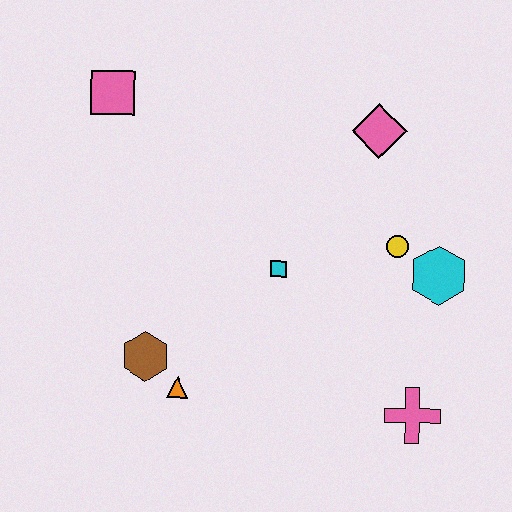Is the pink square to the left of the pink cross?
Yes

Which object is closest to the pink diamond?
The yellow circle is closest to the pink diamond.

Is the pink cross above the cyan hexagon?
No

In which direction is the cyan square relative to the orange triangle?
The cyan square is above the orange triangle.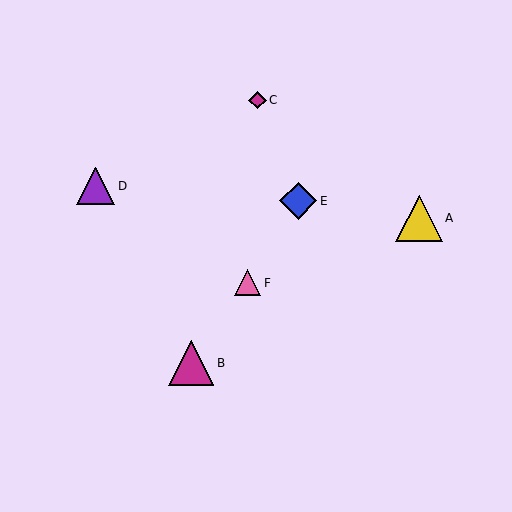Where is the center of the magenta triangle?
The center of the magenta triangle is at (191, 363).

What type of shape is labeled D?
Shape D is a purple triangle.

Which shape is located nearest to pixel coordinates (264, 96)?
The magenta diamond (labeled C) at (258, 100) is nearest to that location.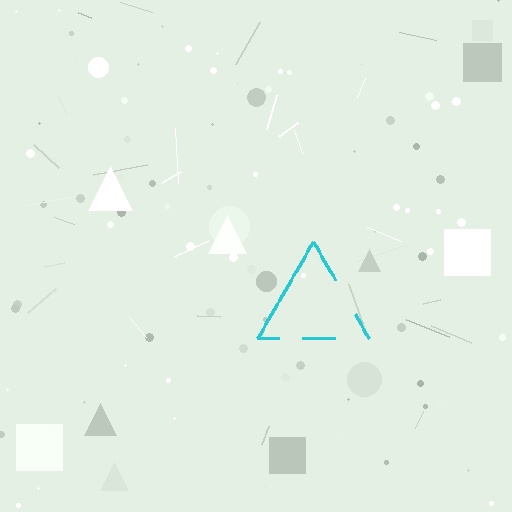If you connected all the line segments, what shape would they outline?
They would outline a triangle.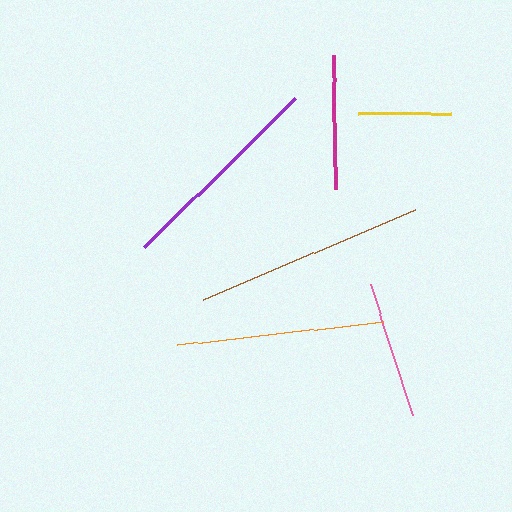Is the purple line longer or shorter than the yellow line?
The purple line is longer than the yellow line.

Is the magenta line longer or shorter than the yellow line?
The magenta line is longer than the yellow line.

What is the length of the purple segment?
The purple segment is approximately 213 pixels long.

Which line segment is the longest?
The brown line is the longest at approximately 231 pixels.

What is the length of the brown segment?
The brown segment is approximately 231 pixels long.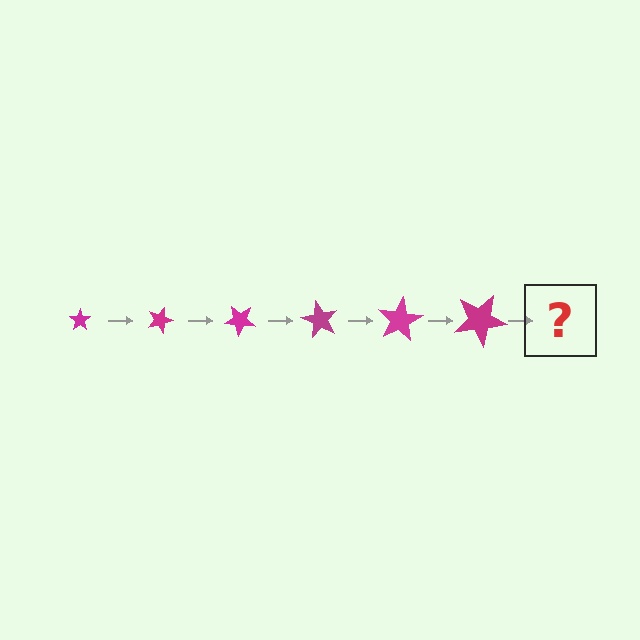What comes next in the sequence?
The next element should be a star, larger than the previous one and rotated 120 degrees from the start.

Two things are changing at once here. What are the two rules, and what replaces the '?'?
The two rules are that the star grows larger each step and it rotates 20 degrees each step. The '?' should be a star, larger than the previous one and rotated 120 degrees from the start.